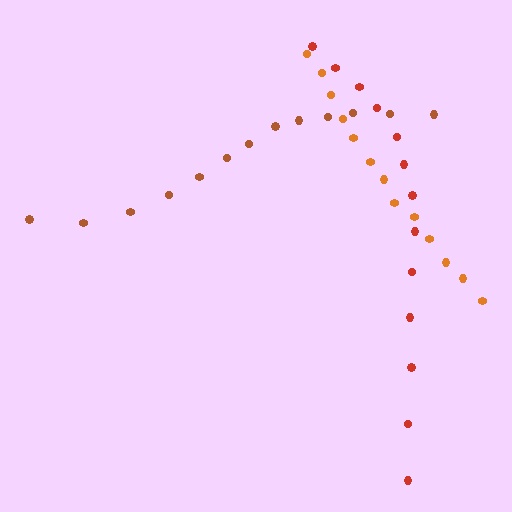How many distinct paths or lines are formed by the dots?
There are 3 distinct paths.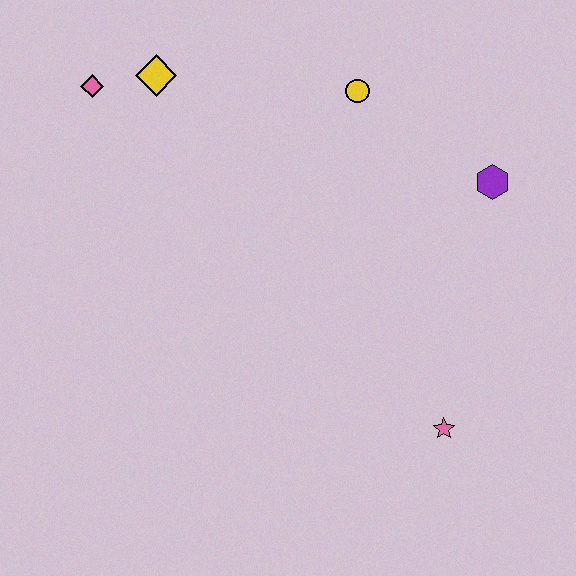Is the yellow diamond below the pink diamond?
No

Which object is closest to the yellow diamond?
The pink diamond is closest to the yellow diamond.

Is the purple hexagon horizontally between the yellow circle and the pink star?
No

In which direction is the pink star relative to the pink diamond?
The pink star is to the right of the pink diamond.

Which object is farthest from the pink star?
The pink diamond is farthest from the pink star.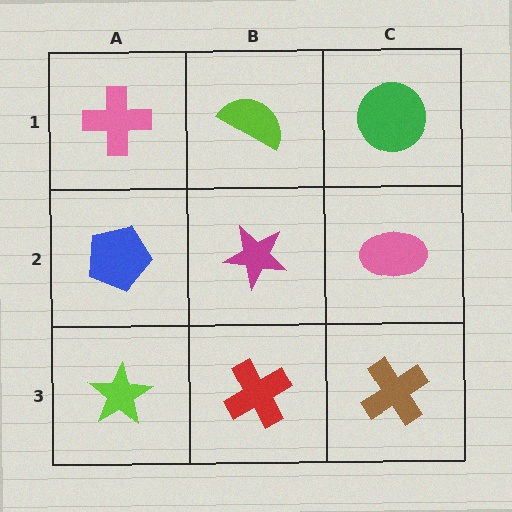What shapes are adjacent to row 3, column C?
A pink ellipse (row 2, column C), a red cross (row 3, column B).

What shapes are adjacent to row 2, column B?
A lime semicircle (row 1, column B), a red cross (row 3, column B), a blue pentagon (row 2, column A), a pink ellipse (row 2, column C).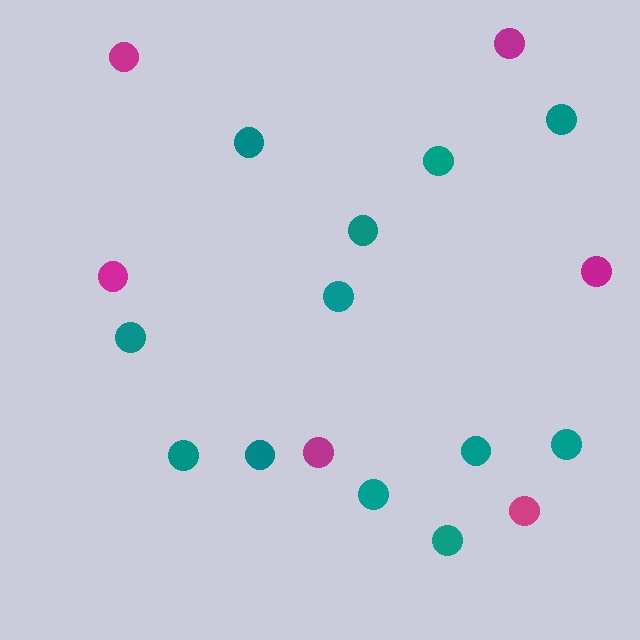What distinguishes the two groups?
There are 2 groups: one group of magenta circles (6) and one group of teal circles (12).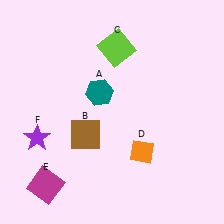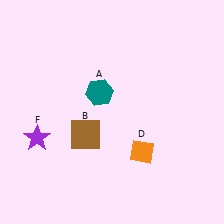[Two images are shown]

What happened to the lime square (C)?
The lime square (C) was removed in Image 2. It was in the top-right area of Image 1.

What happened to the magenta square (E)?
The magenta square (E) was removed in Image 2. It was in the bottom-left area of Image 1.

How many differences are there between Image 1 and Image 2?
There are 2 differences between the two images.